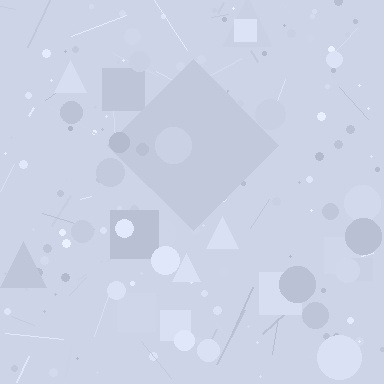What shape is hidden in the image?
A diamond is hidden in the image.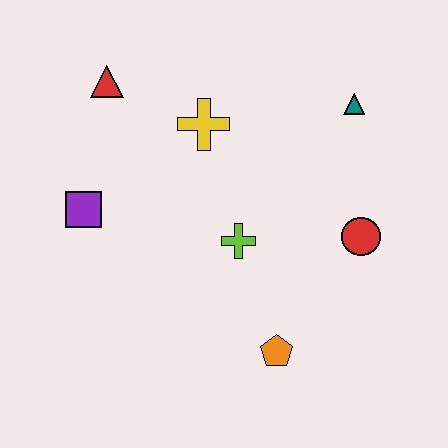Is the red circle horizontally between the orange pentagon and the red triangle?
No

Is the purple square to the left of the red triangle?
Yes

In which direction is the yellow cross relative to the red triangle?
The yellow cross is to the right of the red triangle.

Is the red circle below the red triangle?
Yes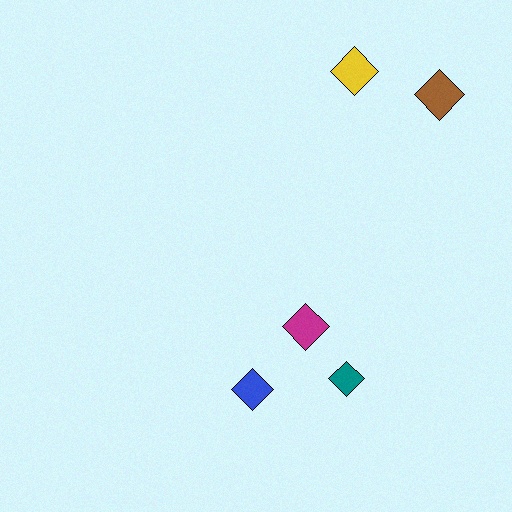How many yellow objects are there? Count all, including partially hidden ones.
There is 1 yellow object.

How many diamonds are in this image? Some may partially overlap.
There are 5 diamonds.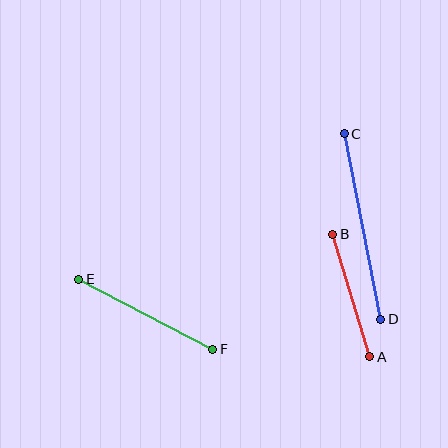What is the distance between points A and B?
The distance is approximately 128 pixels.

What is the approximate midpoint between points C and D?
The midpoint is at approximately (362, 226) pixels.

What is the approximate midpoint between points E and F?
The midpoint is at approximately (146, 314) pixels.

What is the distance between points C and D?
The distance is approximately 189 pixels.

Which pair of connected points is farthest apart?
Points C and D are farthest apart.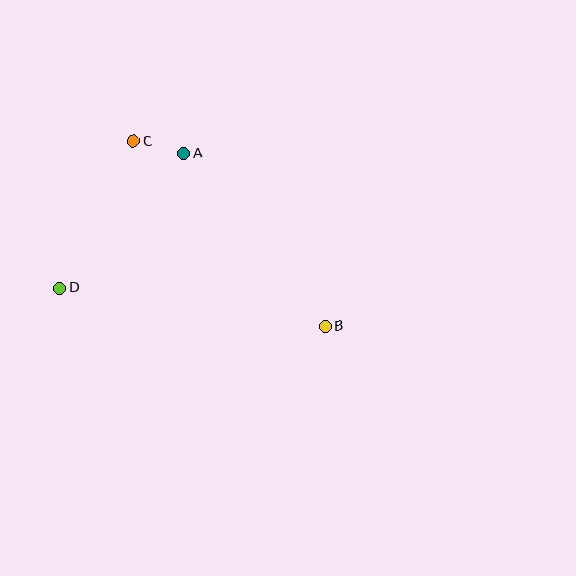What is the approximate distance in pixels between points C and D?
The distance between C and D is approximately 165 pixels.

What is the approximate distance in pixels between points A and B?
The distance between A and B is approximately 223 pixels.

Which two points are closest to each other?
Points A and C are closest to each other.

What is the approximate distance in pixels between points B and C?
The distance between B and C is approximately 266 pixels.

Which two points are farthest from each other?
Points B and D are farthest from each other.